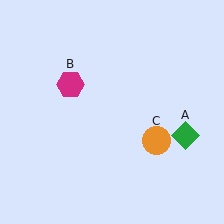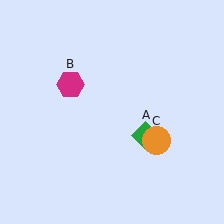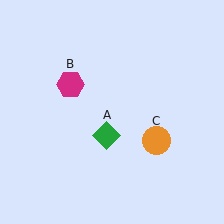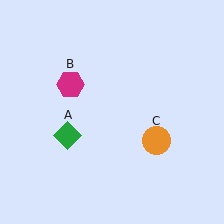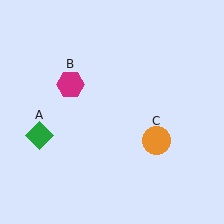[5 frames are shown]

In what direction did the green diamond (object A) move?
The green diamond (object A) moved left.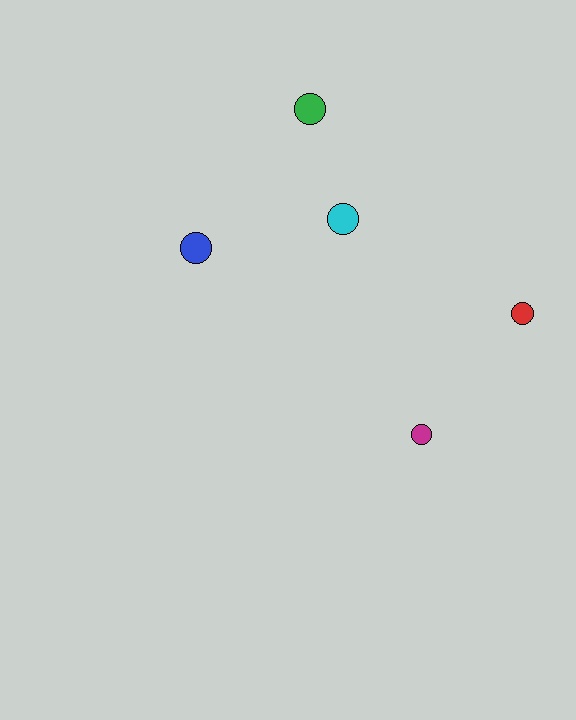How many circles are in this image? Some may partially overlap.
There are 5 circles.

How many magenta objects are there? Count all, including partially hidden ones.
There is 1 magenta object.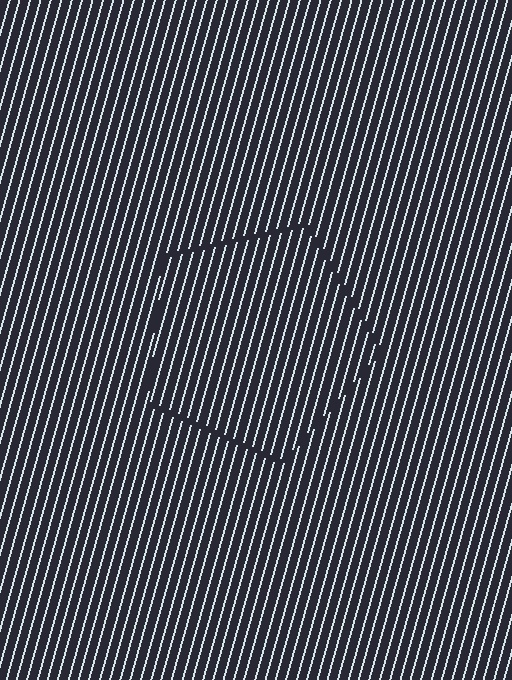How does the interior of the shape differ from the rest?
The interior of the shape contains the same grating, shifted by half a period — the contour is defined by the phase discontinuity where line-ends from the inner and outer gratings abut.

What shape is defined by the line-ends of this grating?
An illusory pentagon. The interior of the shape contains the same grating, shifted by half a period — the contour is defined by the phase discontinuity where line-ends from the inner and outer gratings abut.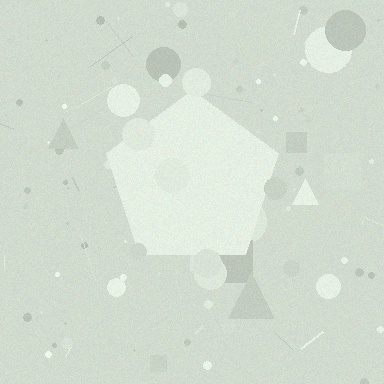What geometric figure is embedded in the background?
A pentagon is embedded in the background.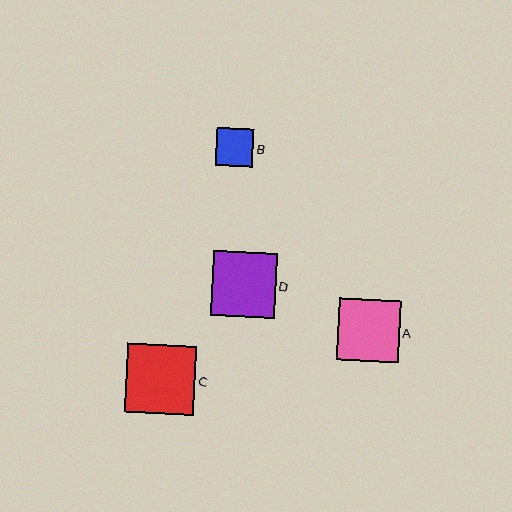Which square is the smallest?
Square B is the smallest with a size of approximately 37 pixels.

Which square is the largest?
Square C is the largest with a size of approximately 69 pixels.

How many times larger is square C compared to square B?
Square C is approximately 1.8 times the size of square B.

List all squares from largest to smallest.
From largest to smallest: C, D, A, B.